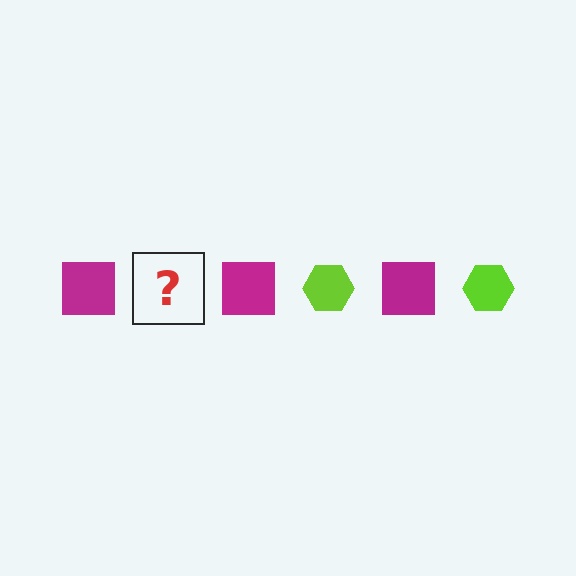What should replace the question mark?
The question mark should be replaced with a lime hexagon.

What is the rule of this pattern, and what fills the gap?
The rule is that the pattern alternates between magenta square and lime hexagon. The gap should be filled with a lime hexagon.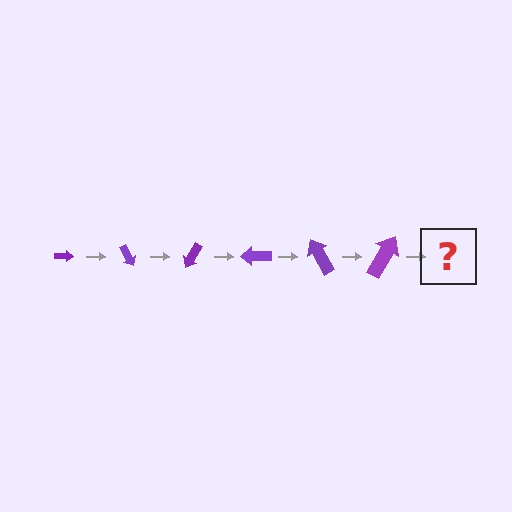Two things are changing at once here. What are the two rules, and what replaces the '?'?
The two rules are that the arrow grows larger each step and it rotates 60 degrees each step. The '?' should be an arrow, larger than the previous one and rotated 360 degrees from the start.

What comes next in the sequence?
The next element should be an arrow, larger than the previous one and rotated 360 degrees from the start.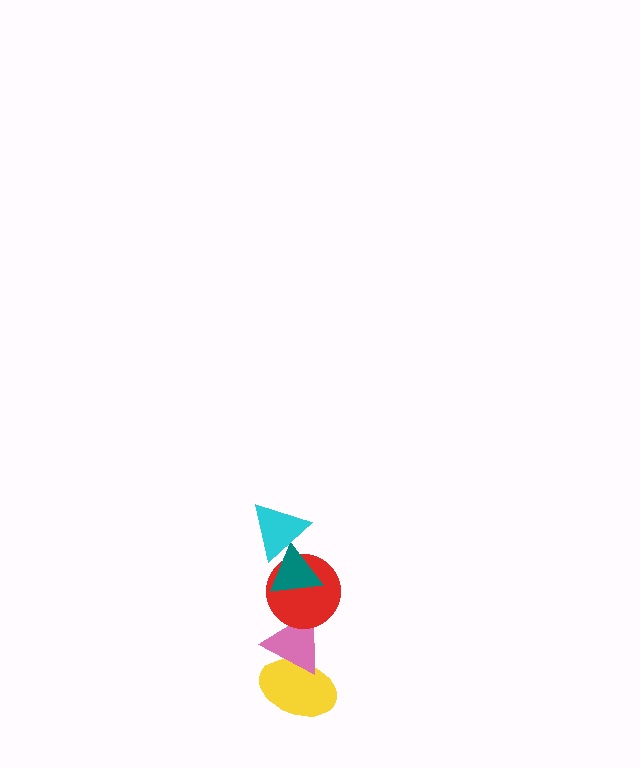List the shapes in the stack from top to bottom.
From top to bottom: the cyan triangle, the teal triangle, the red circle, the pink triangle, the yellow ellipse.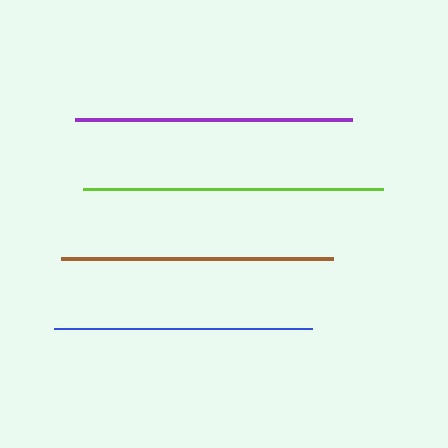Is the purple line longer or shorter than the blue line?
The purple line is longer than the blue line.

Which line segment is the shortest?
The blue line is the shortest at approximately 258 pixels.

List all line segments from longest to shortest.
From longest to shortest: lime, purple, brown, blue.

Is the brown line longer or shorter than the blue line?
The brown line is longer than the blue line.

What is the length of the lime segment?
The lime segment is approximately 300 pixels long.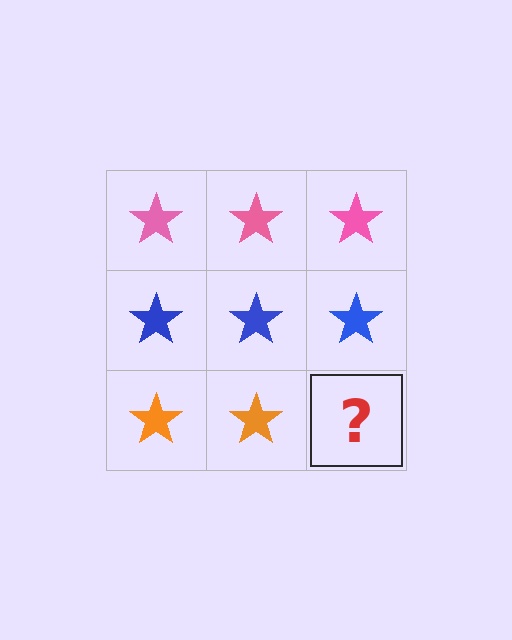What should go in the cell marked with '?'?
The missing cell should contain an orange star.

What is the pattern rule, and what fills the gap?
The rule is that each row has a consistent color. The gap should be filled with an orange star.